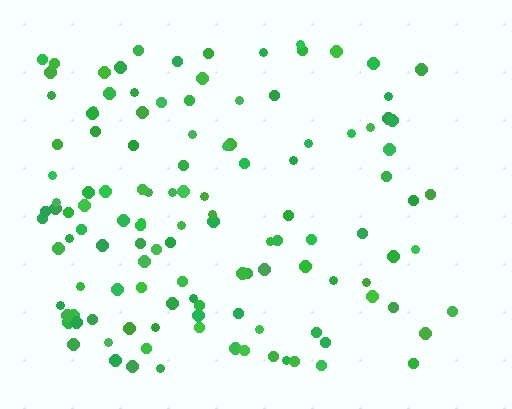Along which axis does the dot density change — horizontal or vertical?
Horizontal.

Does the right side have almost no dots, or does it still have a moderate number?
Still a moderate number, just noticeably fewer than the left.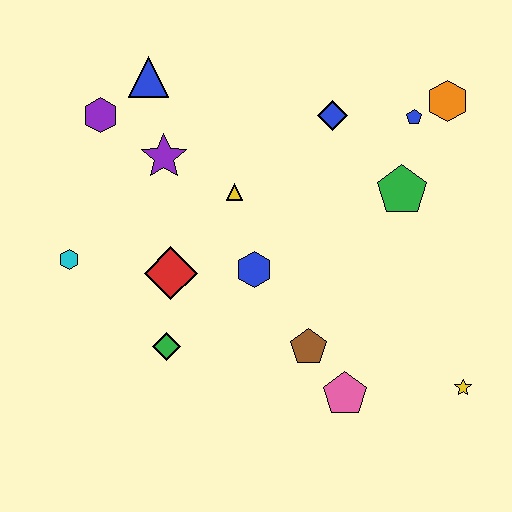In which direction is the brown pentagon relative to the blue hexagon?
The brown pentagon is below the blue hexagon.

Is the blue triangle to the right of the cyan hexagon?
Yes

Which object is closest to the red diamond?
The green diamond is closest to the red diamond.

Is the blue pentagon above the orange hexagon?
No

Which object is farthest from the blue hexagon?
The orange hexagon is farthest from the blue hexagon.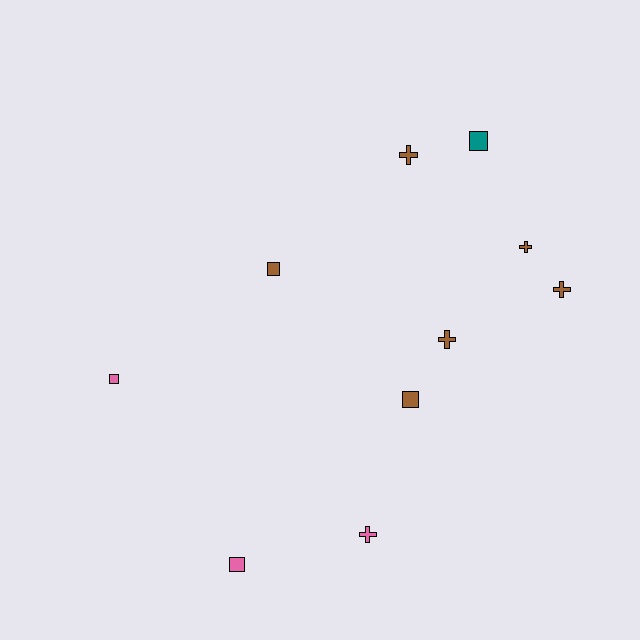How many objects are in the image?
There are 10 objects.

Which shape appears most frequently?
Square, with 5 objects.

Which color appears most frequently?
Brown, with 6 objects.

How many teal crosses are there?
There are no teal crosses.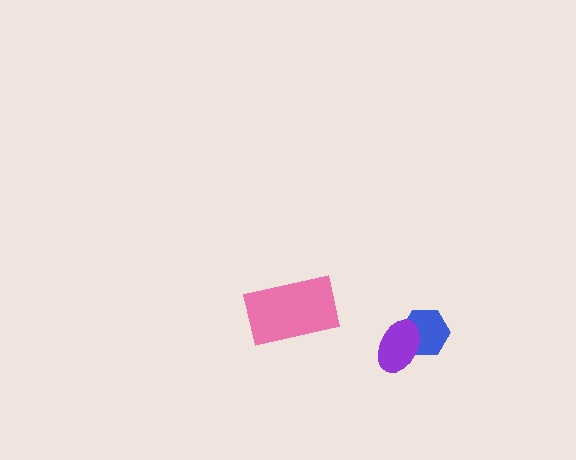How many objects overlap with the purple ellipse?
1 object overlaps with the purple ellipse.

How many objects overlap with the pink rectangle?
0 objects overlap with the pink rectangle.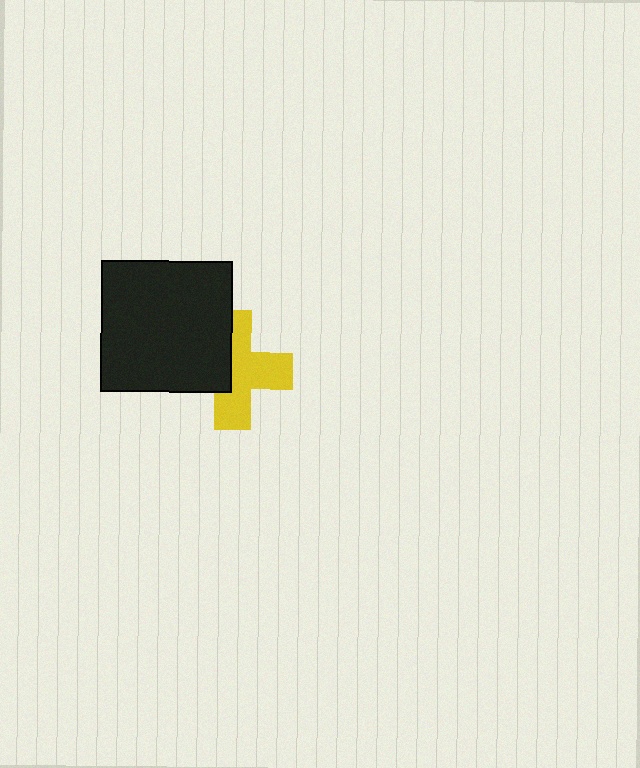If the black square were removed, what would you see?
You would see the complete yellow cross.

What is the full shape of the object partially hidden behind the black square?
The partially hidden object is a yellow cross.